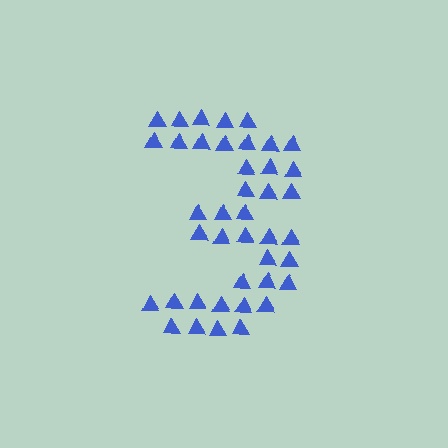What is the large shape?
The large shape is the digit 3.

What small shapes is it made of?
It is made of small triangles.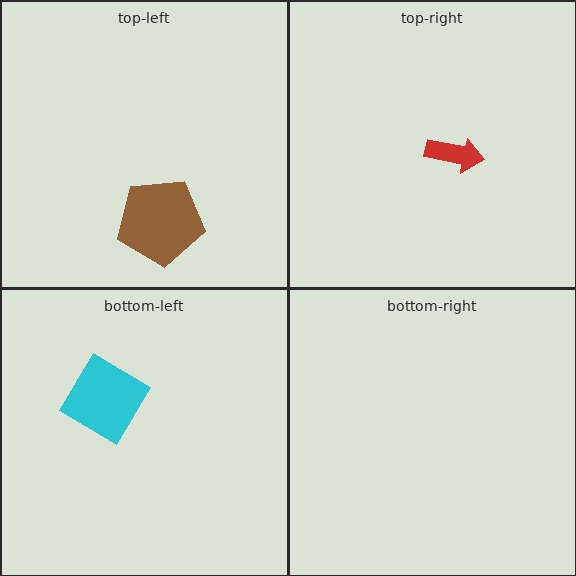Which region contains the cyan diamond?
The bottom-left region.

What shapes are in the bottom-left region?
The cyan diamond.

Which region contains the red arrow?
The top-right region.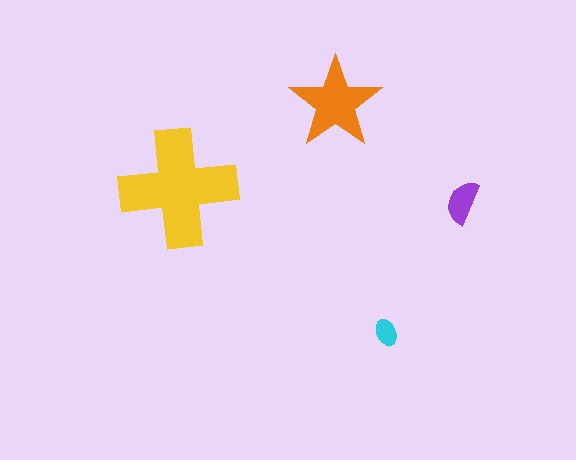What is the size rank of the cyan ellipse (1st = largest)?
4th.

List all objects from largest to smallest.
The yellow cross, the orange star, the purple semicircle, the cyan ellipse.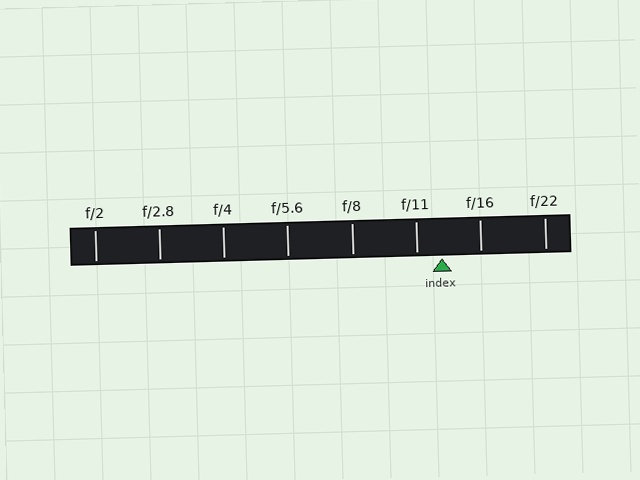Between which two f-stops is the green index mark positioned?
The index mark is between f/11 and f/16.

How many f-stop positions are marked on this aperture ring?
There are 8 f-stop positions marked.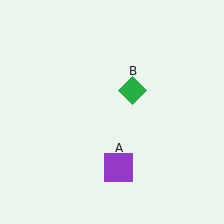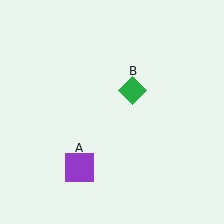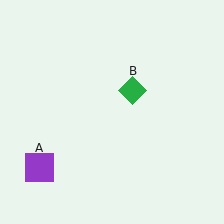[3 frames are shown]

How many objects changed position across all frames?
1 object changed position: purple square (object A).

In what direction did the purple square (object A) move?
The purple square (object A) moved left.